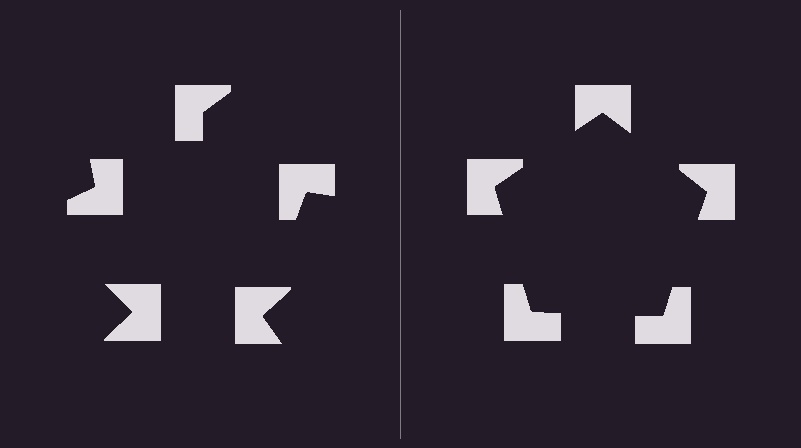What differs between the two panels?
The notched squares are positioned identically on both sides; only the wedge orientations differ. On the right they align to a pentagon; on the left they are misaligned.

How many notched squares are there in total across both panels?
10 — 5 on each side.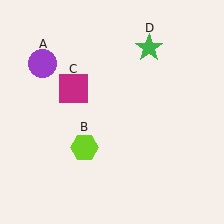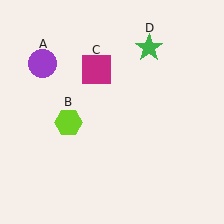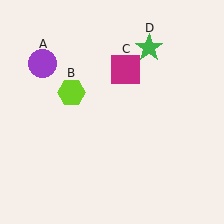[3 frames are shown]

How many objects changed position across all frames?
2 objects changed position: lime hexagon (object B), magenta square (object C).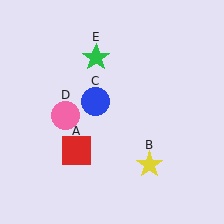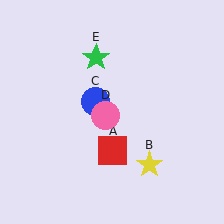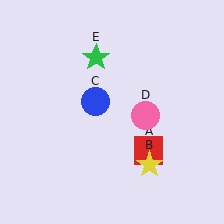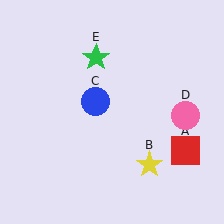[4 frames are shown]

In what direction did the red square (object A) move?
The red square (object A) moved right.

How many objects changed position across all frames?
2 objects changed position: red square (object A), pink circle (object D).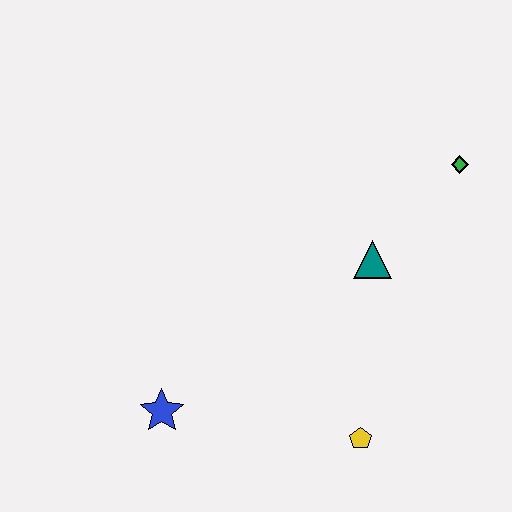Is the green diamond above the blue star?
Yes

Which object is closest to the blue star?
The yellow pentagon is closest to the blue star.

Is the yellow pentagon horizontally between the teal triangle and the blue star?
Yes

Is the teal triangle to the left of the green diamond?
Yes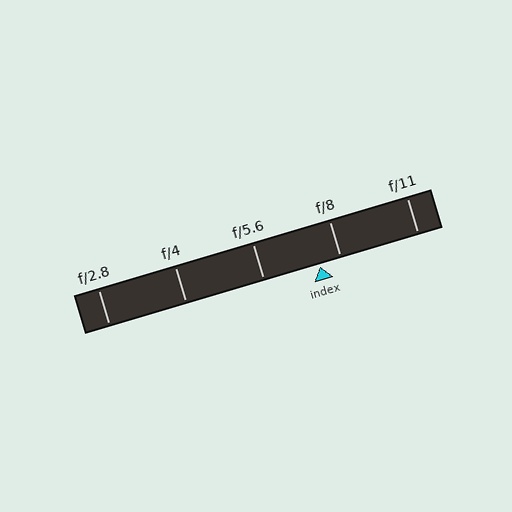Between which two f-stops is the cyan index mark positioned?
The index mark is between f/5.6 and f/8.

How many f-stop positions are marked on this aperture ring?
There are 5 f-stop positions marked.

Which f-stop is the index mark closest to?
The index mark is closest to f/8.